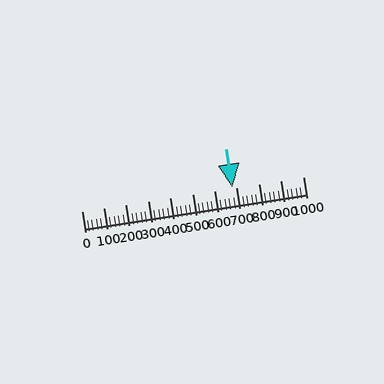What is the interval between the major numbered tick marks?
The major tick marks are spaced 100 units apart.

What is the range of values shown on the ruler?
The ruler shows values from 0 to 1000.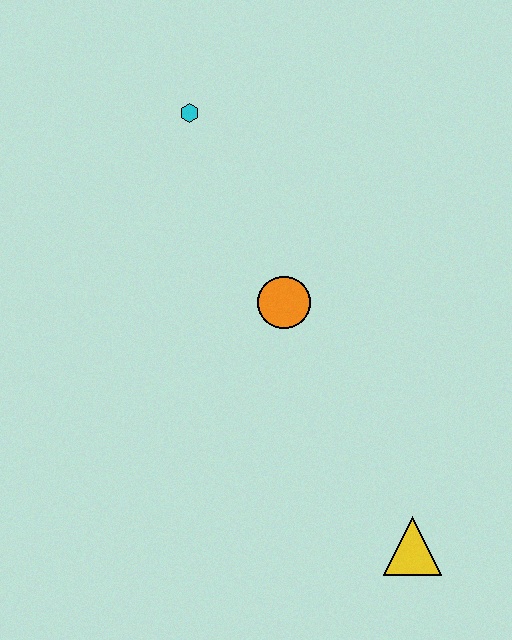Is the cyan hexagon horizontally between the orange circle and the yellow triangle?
No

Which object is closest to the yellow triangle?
The orange circle is closest to the yellow triangle.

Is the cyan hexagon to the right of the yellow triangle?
No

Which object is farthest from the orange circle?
The yellow triangle is farthest from the orange circle.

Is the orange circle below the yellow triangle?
No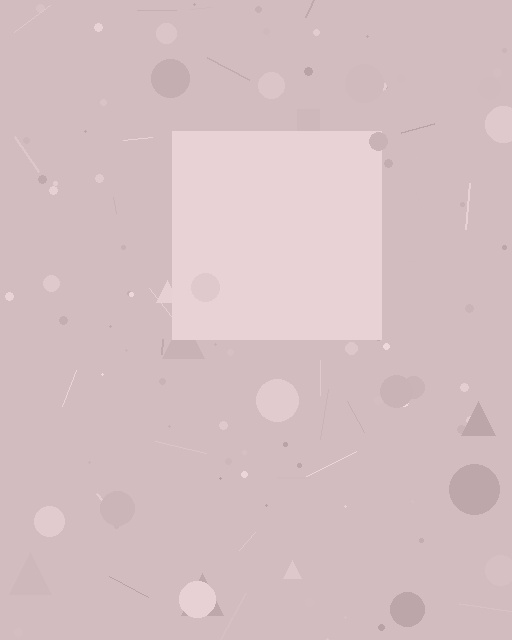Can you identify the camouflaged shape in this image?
The camouflaged shape is a square.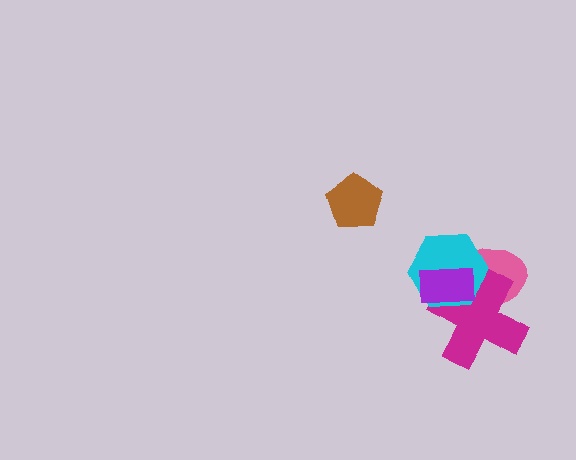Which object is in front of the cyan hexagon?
The purple rectangle is in front of the cyan hexagon.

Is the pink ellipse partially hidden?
Yes, it is partially covered by another shape.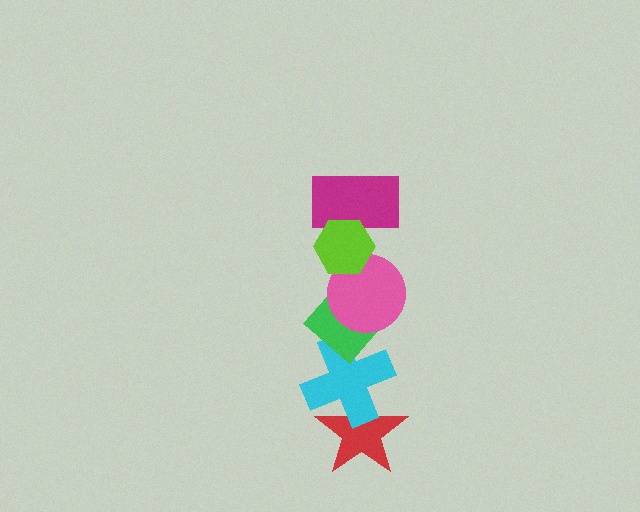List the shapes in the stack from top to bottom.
From top to bottom: the lime hexagon, the magenta rectangle, the pink circle, the green diamond, the cyan cross, the red star.